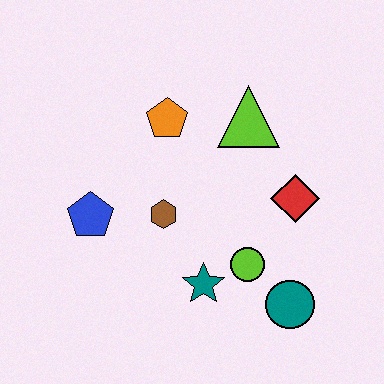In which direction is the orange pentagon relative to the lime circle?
The orange pentagon is above the lime circle.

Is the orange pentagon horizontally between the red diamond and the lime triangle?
No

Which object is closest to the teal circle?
The lime circle is closest to the teal circle.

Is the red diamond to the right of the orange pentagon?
Yes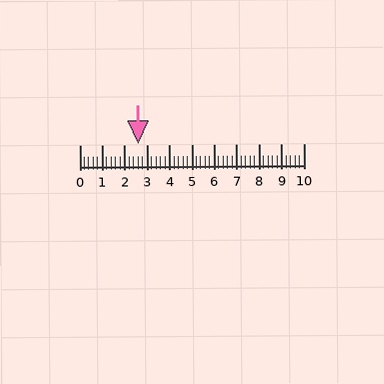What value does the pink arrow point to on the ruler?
The pink arrow points to approximately 2.6.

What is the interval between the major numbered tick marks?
The major tick marks are spaced 1 units apart.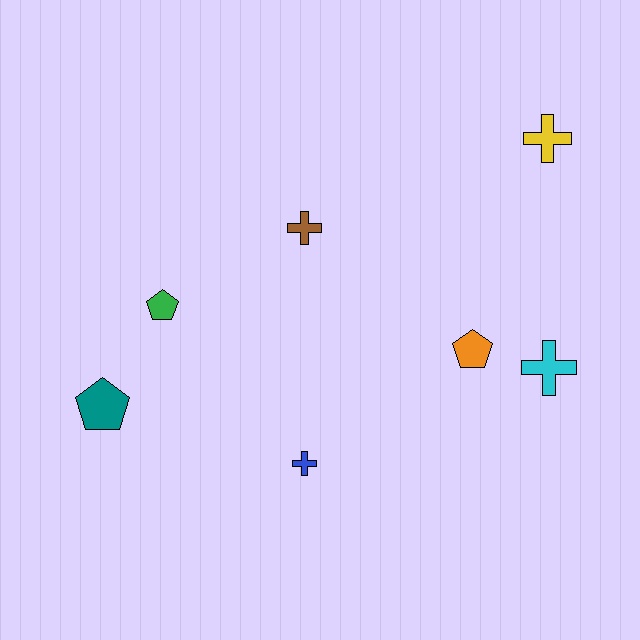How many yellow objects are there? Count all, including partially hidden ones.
There is 1 yellow object.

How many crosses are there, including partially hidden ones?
There are 4 crosses.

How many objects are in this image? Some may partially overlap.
There are 7 objects.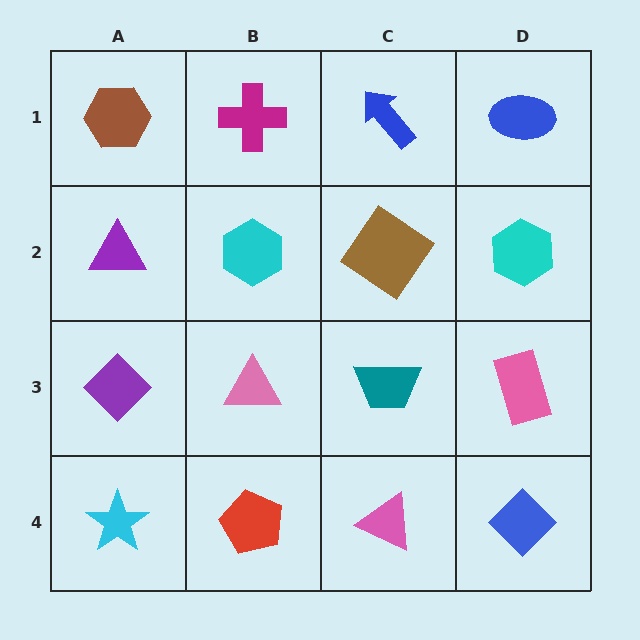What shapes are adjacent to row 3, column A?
A purple triangle (row 2, column A), a cyan star (row 4, column A), a pink triangle (row 3, column B).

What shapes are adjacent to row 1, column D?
A cyan hexagon (row 2, column D), a blue arrow (row 1, column C).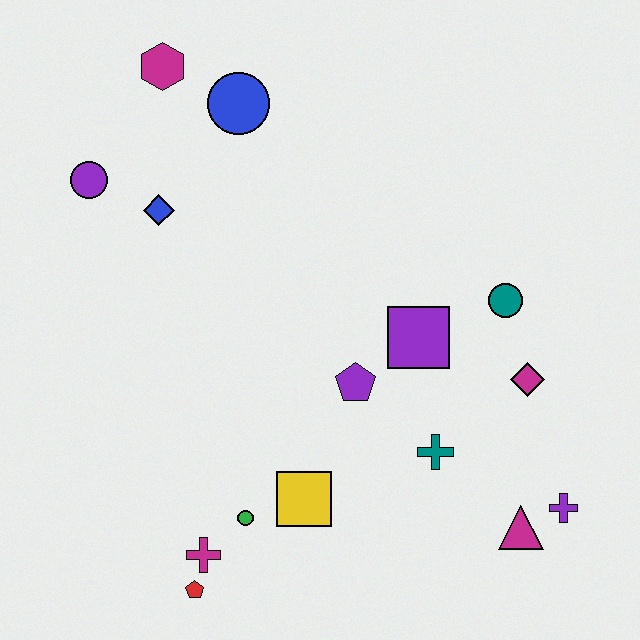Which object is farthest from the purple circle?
The purple cross is farthest from the purple circle.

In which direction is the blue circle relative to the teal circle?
The blue circle is to the left of the teal circle.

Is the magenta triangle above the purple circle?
No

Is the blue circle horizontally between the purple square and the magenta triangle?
No